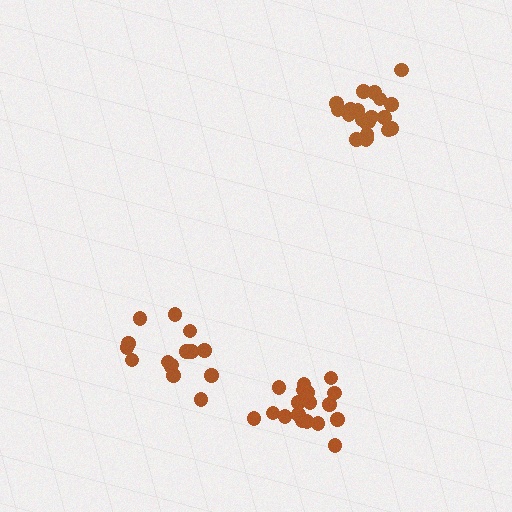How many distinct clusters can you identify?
There are 3 distinct clusters.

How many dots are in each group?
Group 1: 15 dots, Group 2: 18 dots, Group 3: 21 dots (54 total).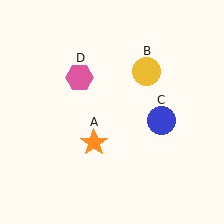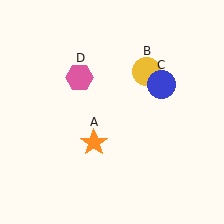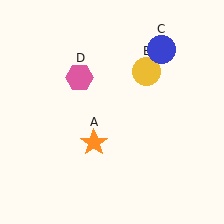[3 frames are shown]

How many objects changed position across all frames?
1 object changed position: blue circle (object C).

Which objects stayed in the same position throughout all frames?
Orange star (object A) and yellow circle (object B) and pink hexagon (object D) remained stationary.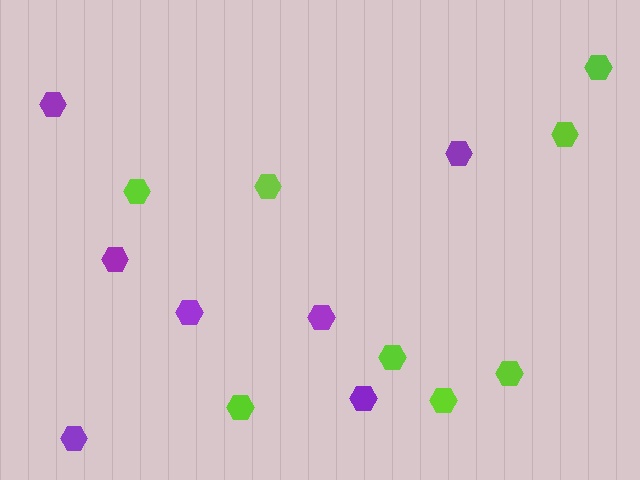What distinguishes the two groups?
There are 2 groups: one group of purple hexagons (7) and one group of lime hexagons (8).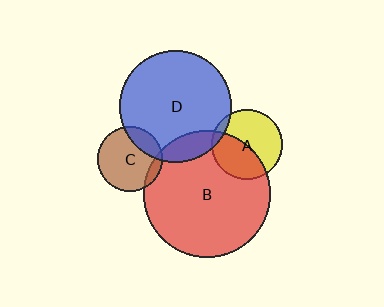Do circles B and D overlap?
Yes.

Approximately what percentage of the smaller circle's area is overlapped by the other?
Approximately 15%.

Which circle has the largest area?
Circle B (red).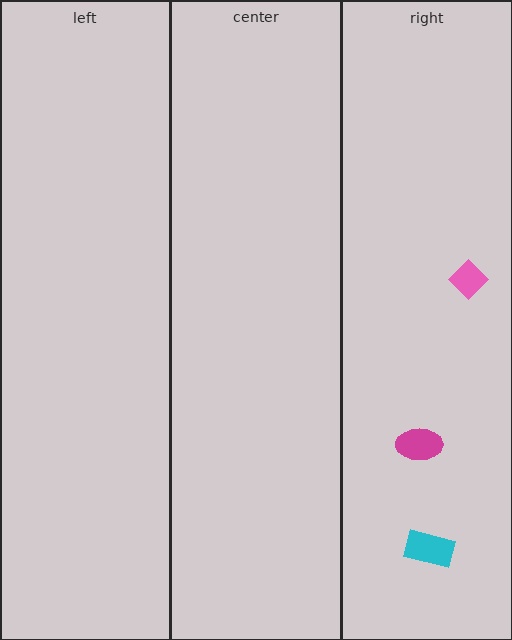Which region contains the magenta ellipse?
The right region.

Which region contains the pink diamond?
The right region.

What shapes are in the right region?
The pink diamond, the magenta ellipse, the cyan rectangle.